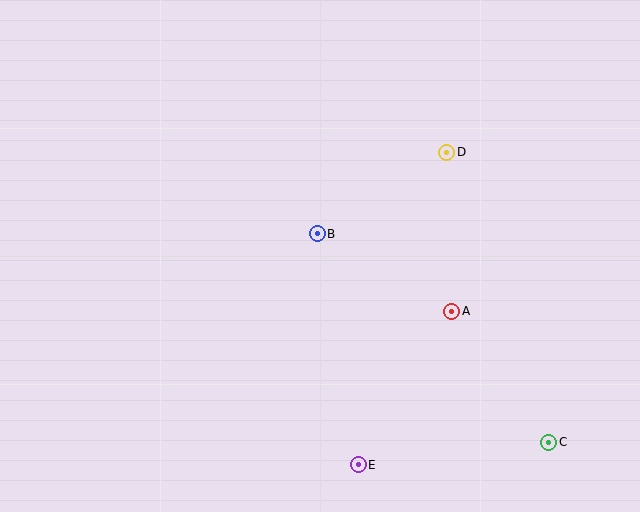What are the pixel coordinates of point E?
Point E is at (358, 465).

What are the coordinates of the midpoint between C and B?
The midpoint between C and B is at (433, 338).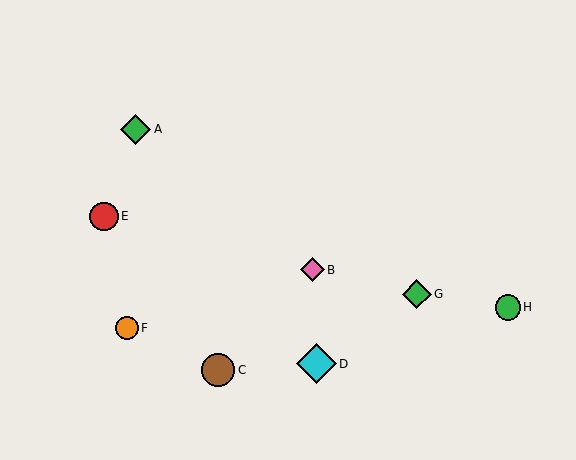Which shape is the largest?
The cyan diamond (labeled D) is the largest.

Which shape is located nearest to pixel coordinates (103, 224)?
The red circle (labeled E) at (104, 216) is nearest to that location.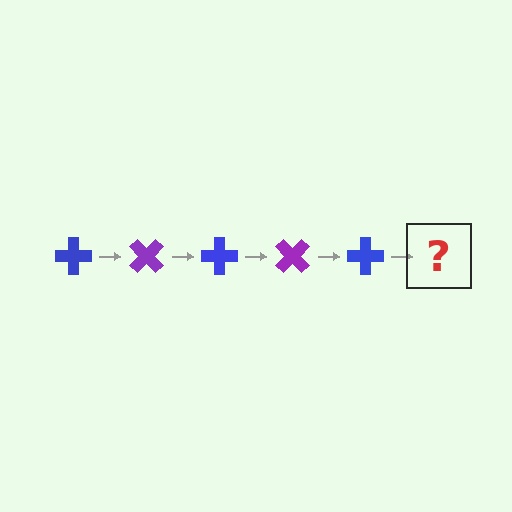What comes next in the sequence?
The next element should be a purple cross, rotated 225 degrees from the start.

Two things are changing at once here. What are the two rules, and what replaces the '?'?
The two rules are that it rotates 45 degrees each step and the color cycles through blue and purple. The '?' should be a purple cross, rotated 225 degrees from the start.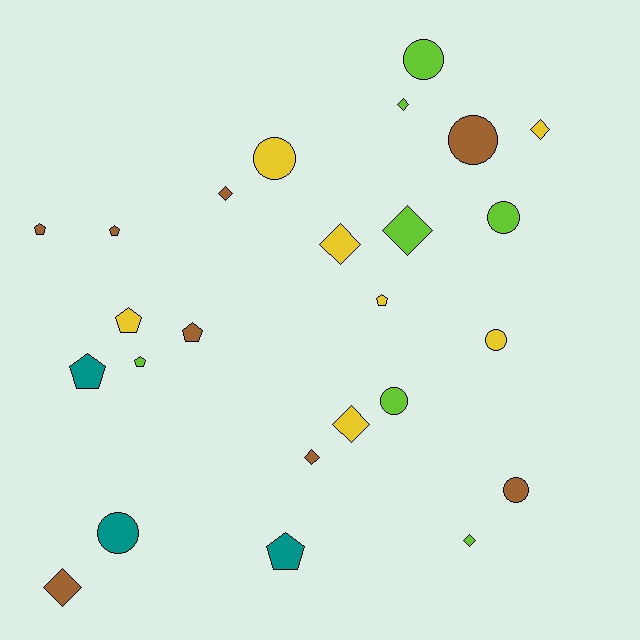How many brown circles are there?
There are 2 brown circles.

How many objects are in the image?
There are 25 objects.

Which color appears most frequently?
Brown, with 8 objects.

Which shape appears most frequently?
Diamond, with 9 objects.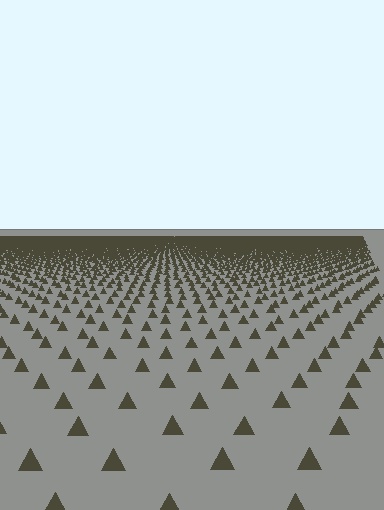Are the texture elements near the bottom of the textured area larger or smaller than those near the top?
Larger. Near the bottom, elements are closer to the viewer and appear at a bigger on-screen size.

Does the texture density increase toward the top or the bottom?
Density increases toward the top.